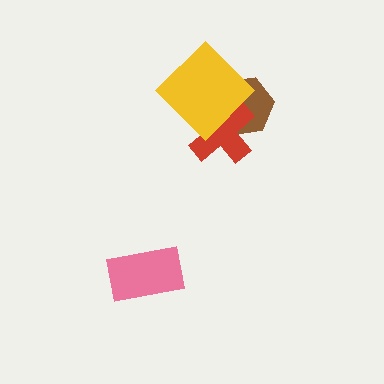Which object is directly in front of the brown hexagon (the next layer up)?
The red cross is directly in front of the brown hexagon.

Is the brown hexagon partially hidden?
Yes, it is partially covered by another shape.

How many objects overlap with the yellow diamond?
2 objects overlap with the yellow diamond.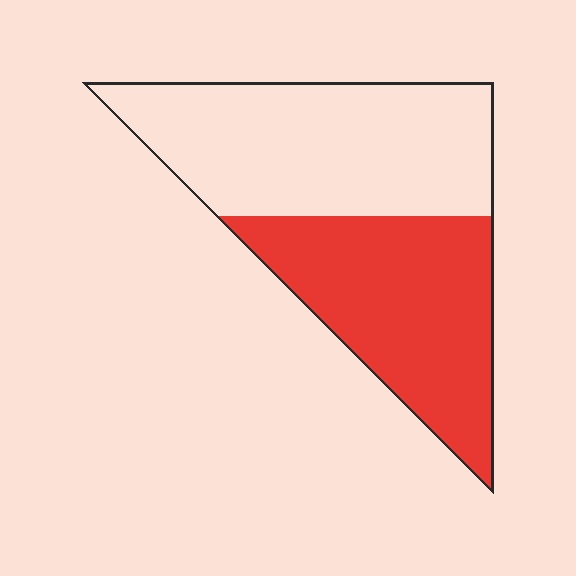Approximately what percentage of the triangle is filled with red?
Approximately 45%.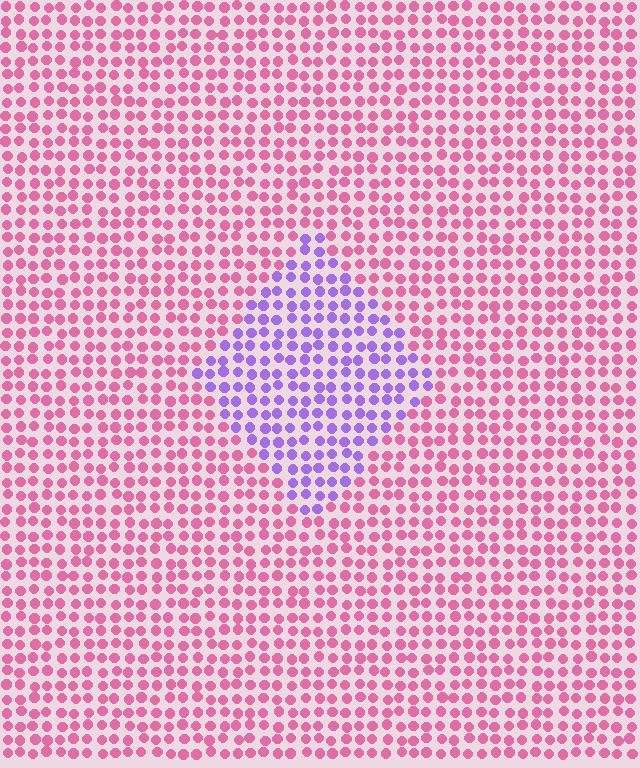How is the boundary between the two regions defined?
The boundary is defined purely by a slight shift in hue (about 61 degrees). Spacing, size, and orientation are identical on both sides.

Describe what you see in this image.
The image is filled with small pink elements in a uniform arrangement. A diamond-shaped region is visible where the elements are tinted to a slightly different hue, forming a subtle color boundary.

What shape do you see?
I see a diamond.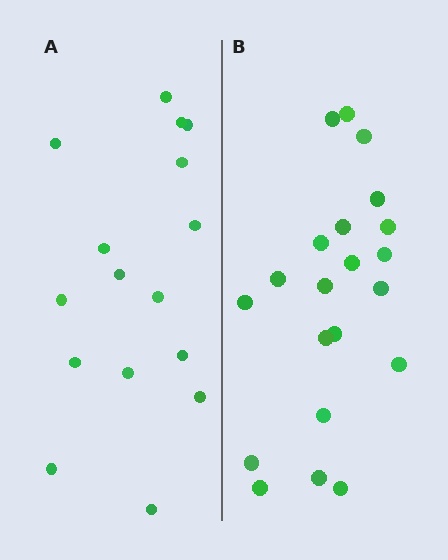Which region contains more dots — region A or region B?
Region B (the right region) has more dots.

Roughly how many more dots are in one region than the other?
Region B has about 5 more dots than region A.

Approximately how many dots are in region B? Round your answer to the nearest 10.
About 20 dots. (The exact count is 21, which rounds to 20.)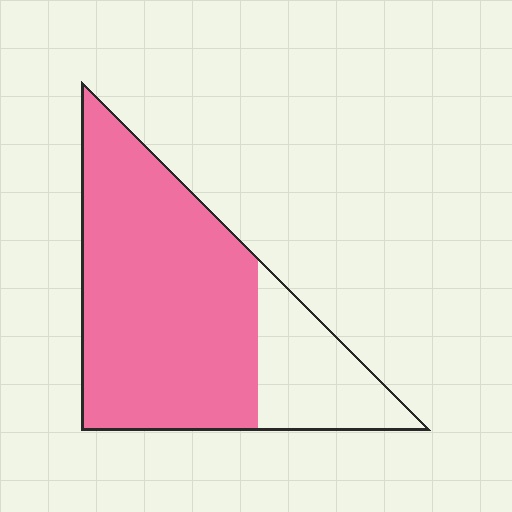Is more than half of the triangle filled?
Yes.